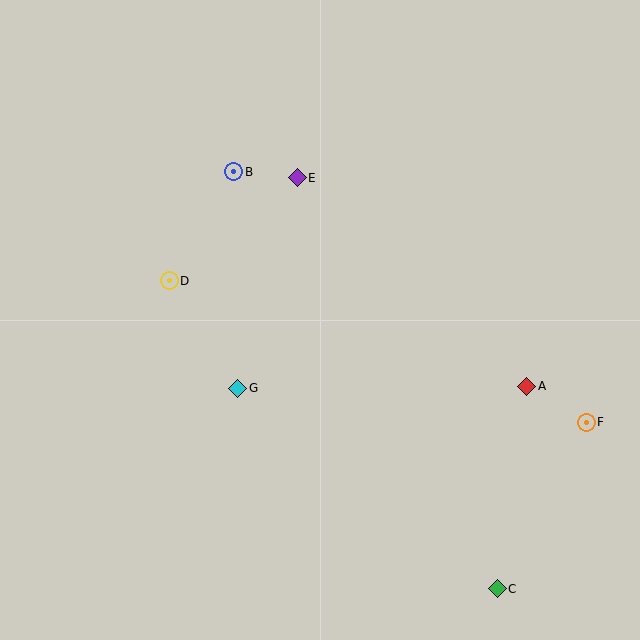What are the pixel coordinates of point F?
Point F is at (586, 422).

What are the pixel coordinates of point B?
Point B is at (234, 172).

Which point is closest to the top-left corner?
Point B is closest to the top-left corner.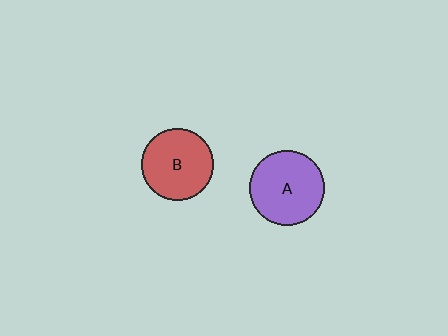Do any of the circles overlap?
No, none of the circles overlap.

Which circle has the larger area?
Circle A (purple).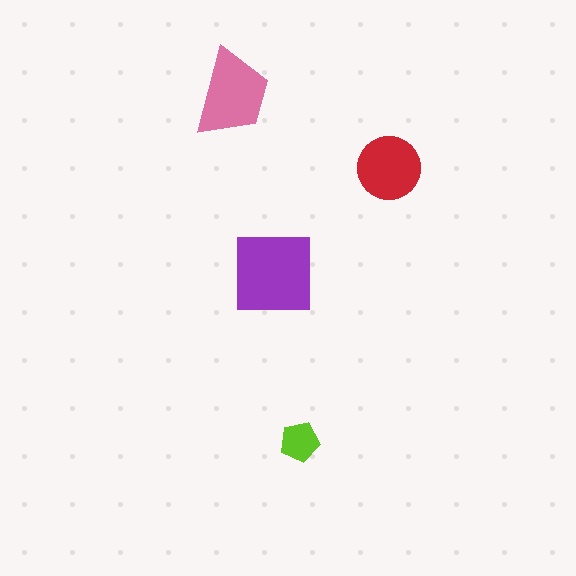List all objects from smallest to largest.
The lime pentagon, the red circle, the pink trapezoid, the purple square.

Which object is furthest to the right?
The red circle is rightmost.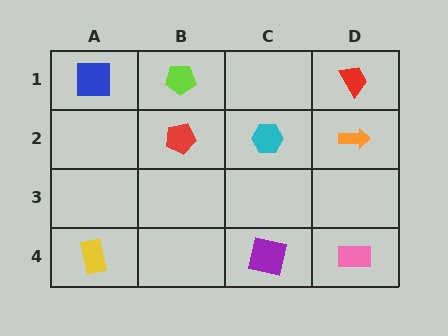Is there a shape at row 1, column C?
No, that cell is empty.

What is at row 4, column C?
A purple square.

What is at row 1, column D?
A red trapezoid.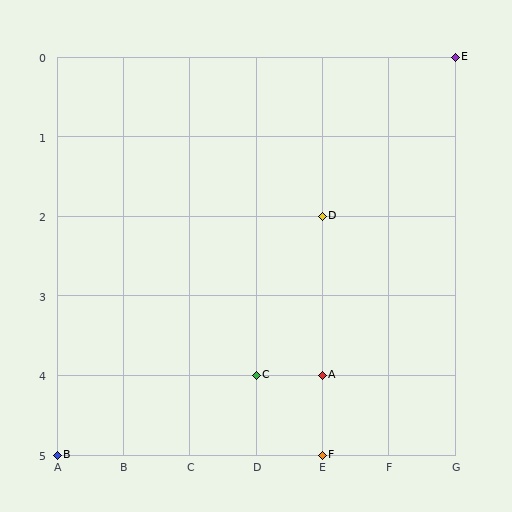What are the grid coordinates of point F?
Point F is at grid coordinates (E, 5).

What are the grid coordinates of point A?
Point A is at grid coordinates (E, 4).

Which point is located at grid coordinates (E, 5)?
Point F is at (E, 5).